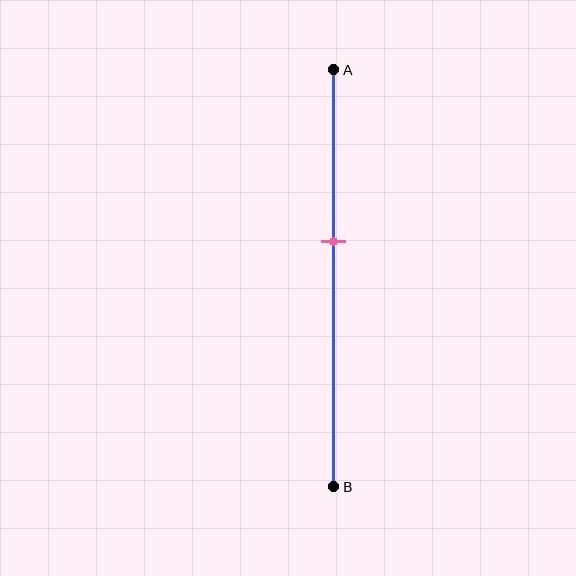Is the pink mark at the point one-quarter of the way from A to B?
No, the mark is at about 40% from A, not at the 25% one-quarter point.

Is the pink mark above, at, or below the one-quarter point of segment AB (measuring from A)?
The pink mark is below the one-quarter point of segment AB.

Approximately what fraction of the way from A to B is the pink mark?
The pink mark is approximately 40% of the way from A to B.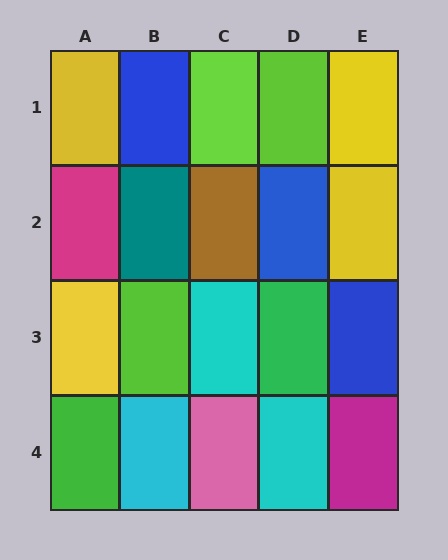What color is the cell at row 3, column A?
Yellow.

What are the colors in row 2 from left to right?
Magenta, teal, brown, blue, yellow.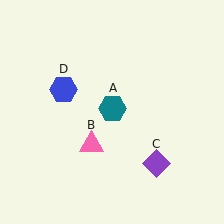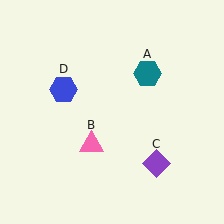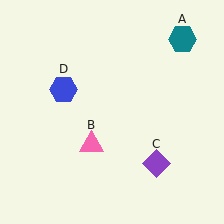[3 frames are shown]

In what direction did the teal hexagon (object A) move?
The teal hexagon (object A) moved up and to the right.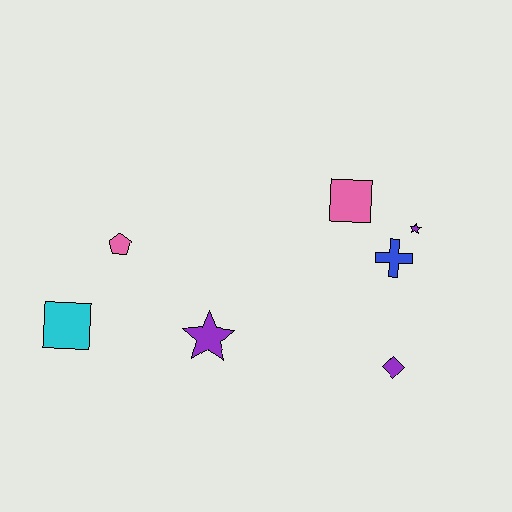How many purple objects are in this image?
There are 3 purple objects.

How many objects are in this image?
There are 7 objects.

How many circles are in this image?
There are no circles.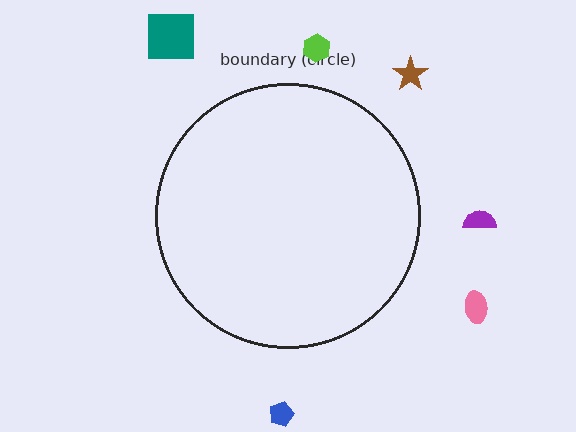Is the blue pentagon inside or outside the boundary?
Outside.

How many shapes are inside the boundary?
0 inside, 6 outside.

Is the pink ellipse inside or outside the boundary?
Outside.